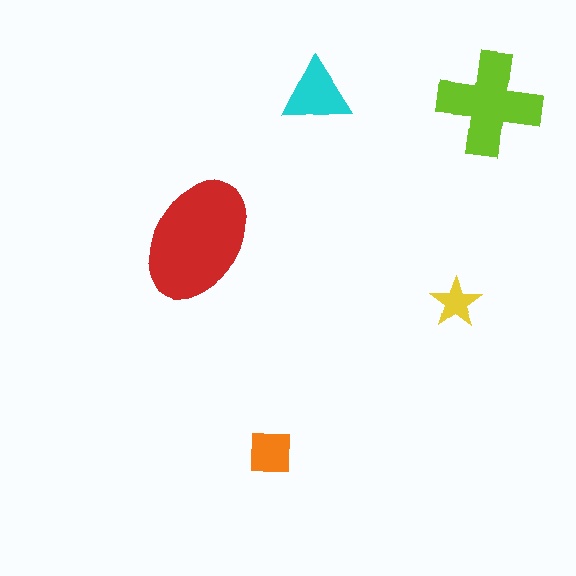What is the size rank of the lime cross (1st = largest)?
2nd.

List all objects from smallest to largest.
The yellow star, the orange square, the cyan triangle, the lime cross, the red ellipse.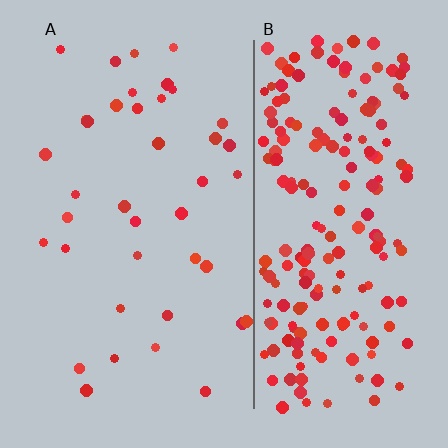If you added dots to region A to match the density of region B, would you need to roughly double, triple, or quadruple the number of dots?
Approximately quadruple.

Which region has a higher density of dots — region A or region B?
B (the right).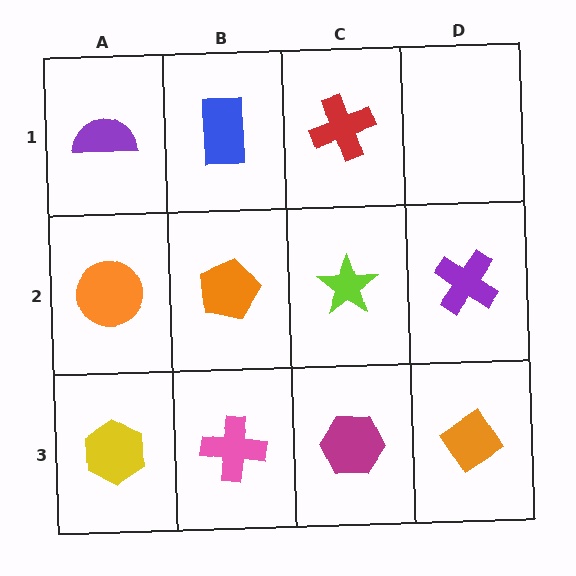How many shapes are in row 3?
4 shapes.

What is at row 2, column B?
An orange pentagon.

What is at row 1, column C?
A red cross.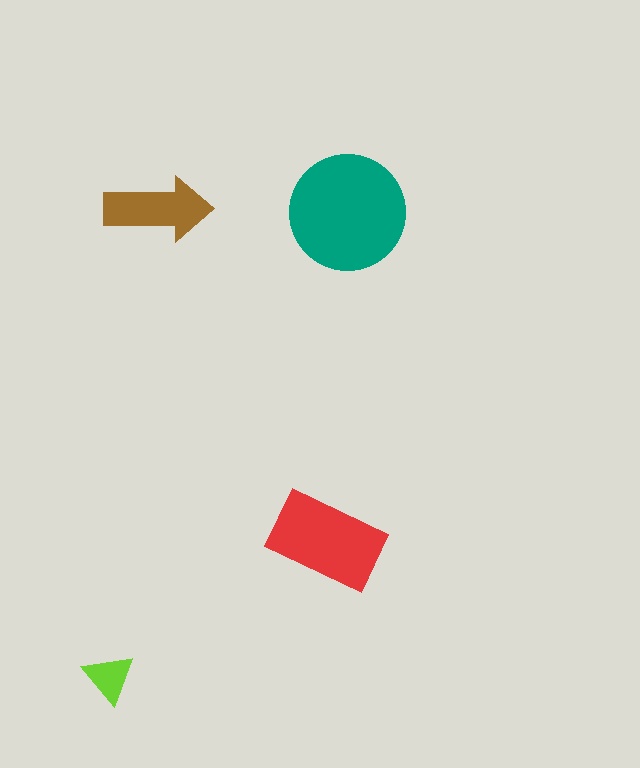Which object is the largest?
The teal circle.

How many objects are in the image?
There are 4 objects in the image.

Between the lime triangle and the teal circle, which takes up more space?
The teal circle.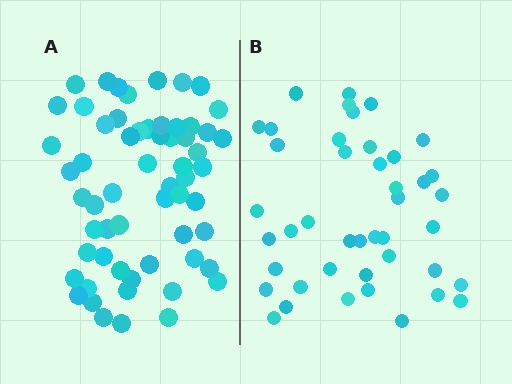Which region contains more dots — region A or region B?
Region A (the left region) has more dots.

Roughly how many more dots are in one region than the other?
Region A has approximately 15 more dots than region B.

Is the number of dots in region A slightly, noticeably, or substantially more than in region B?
Region A has noticeably more, but not dramatically so. The ratio is roughly 1.4 to 1.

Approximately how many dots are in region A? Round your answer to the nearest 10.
About 60 dots.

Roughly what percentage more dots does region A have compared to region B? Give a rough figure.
About 40% more.